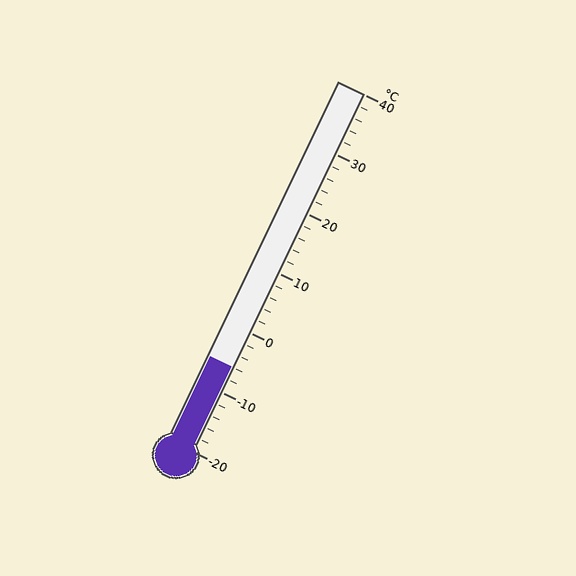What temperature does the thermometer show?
The thermometer shows approximately -6°C.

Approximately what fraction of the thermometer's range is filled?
The thermometer is filled to approximately 25% of its range.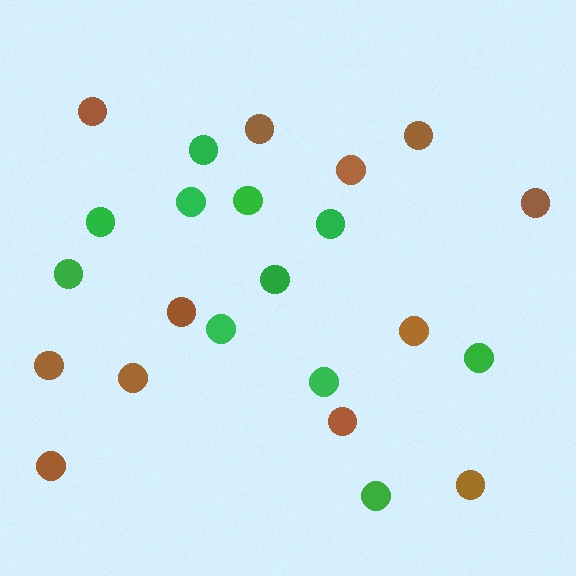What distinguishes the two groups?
There are 2 groups: one group of green circles (11) and one group of brown circles (12).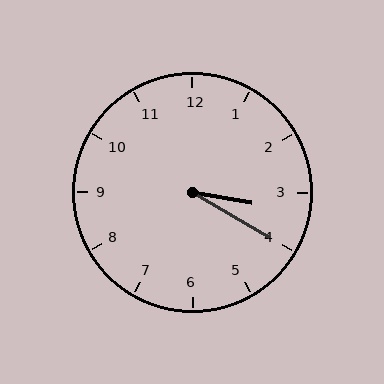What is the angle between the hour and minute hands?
Approximately 20 degrees.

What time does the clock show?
3:20.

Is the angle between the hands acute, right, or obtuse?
It is acute.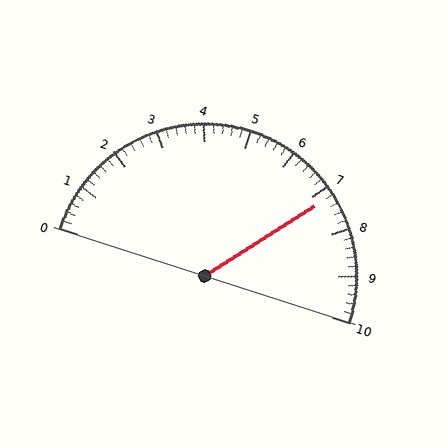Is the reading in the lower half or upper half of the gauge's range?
The reading is in the upper half of the range (0 to 10).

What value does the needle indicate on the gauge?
The needle indicates approximately 7.2.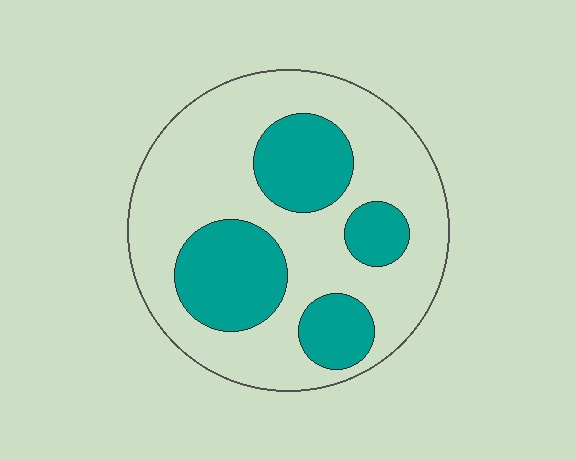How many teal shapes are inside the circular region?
4.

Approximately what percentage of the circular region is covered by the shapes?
Approximately 30%.